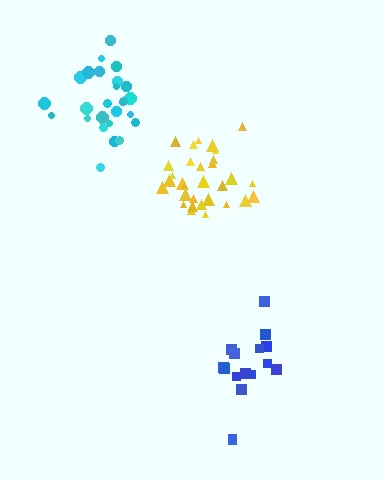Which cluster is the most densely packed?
Yellow.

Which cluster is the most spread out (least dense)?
Blue.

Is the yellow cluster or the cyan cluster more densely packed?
Yellow.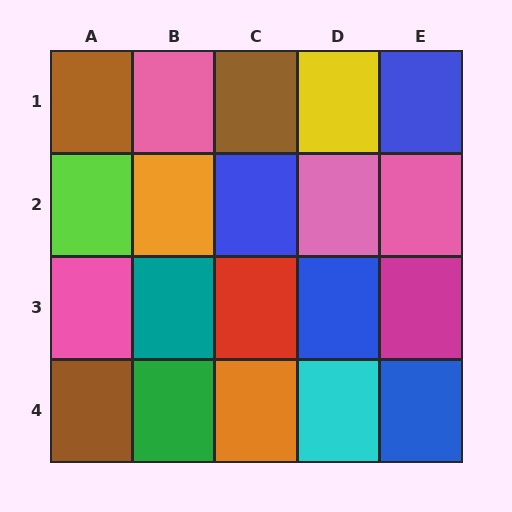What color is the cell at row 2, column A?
Lime.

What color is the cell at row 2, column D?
Pink.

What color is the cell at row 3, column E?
Magenta.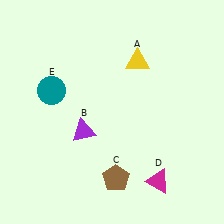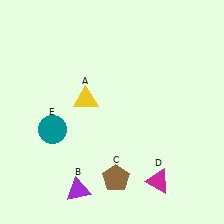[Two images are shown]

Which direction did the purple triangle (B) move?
The purple triangle (B) moved down.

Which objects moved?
The objects that moved are: the yellow triangle (A), the purple triangle (B), the teal circle (E).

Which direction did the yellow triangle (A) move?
The yellow triangle (A) moved left.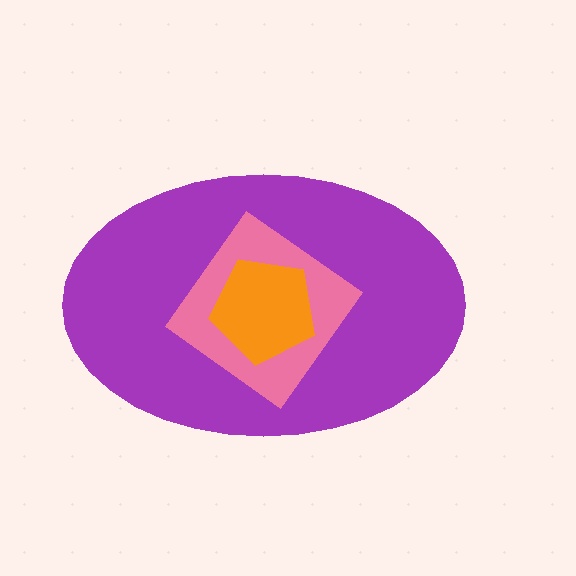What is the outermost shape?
The purple ellipse.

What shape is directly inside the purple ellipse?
The pink diamond.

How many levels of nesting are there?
3.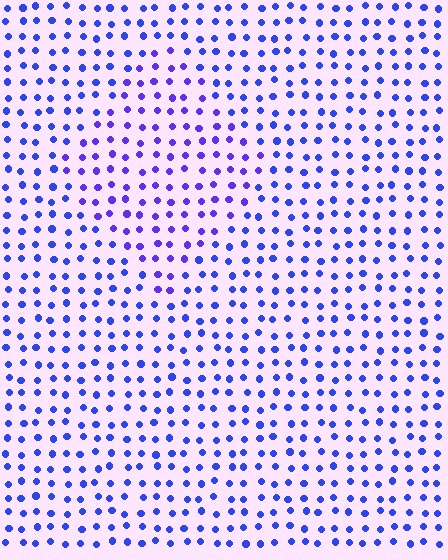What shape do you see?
I see a diamond.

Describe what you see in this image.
The image is filled with small blue elements in a uniform arrangement. A diamond-shaped region is visible where the elements are tinted to a slightly different hue, forming a subtle color boundary.